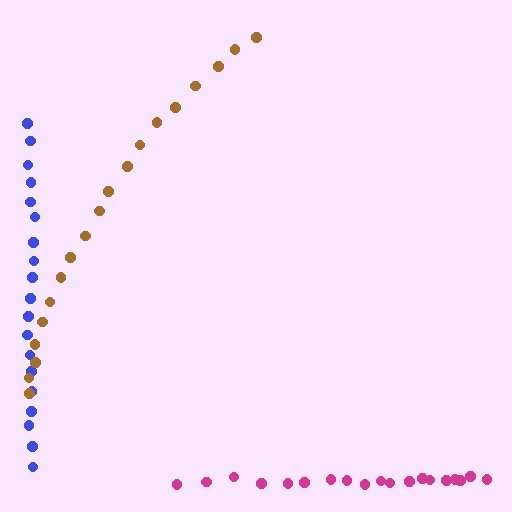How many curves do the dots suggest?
There are 3 distinct paths.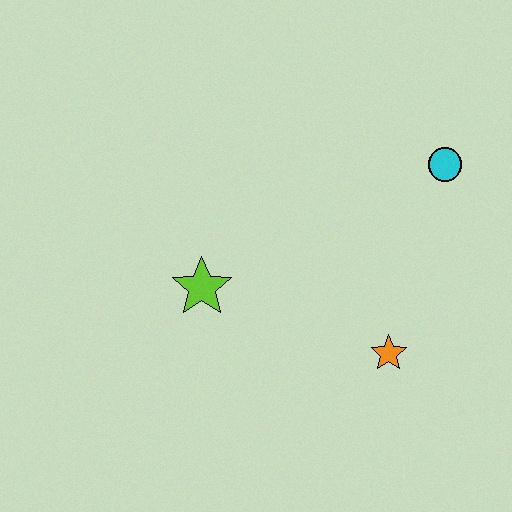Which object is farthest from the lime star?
The cyan circle is farthest from the lime star.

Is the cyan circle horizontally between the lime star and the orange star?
No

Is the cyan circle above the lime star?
Yes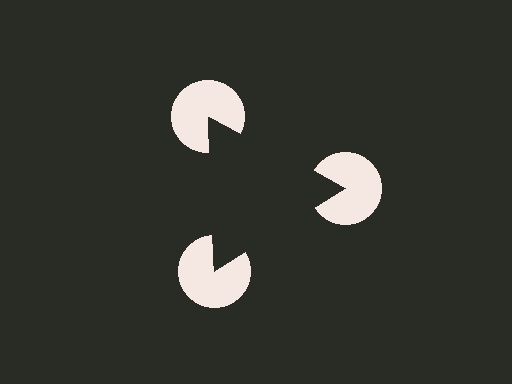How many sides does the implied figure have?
3 sides.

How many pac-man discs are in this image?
There are 3 — one at each vertex of the illusory triangle.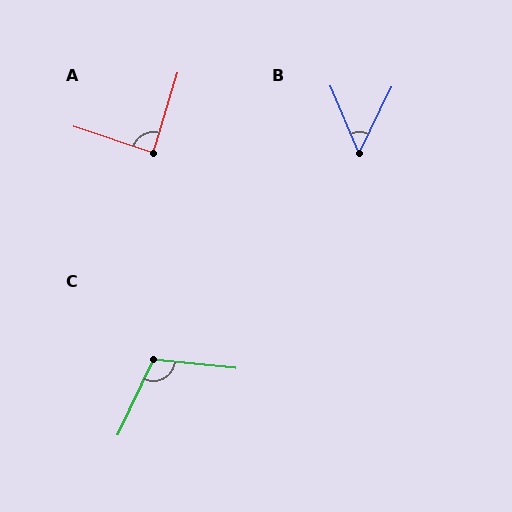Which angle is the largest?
C, at approximately 109 degrees.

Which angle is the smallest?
B, at approximately 49 degrees.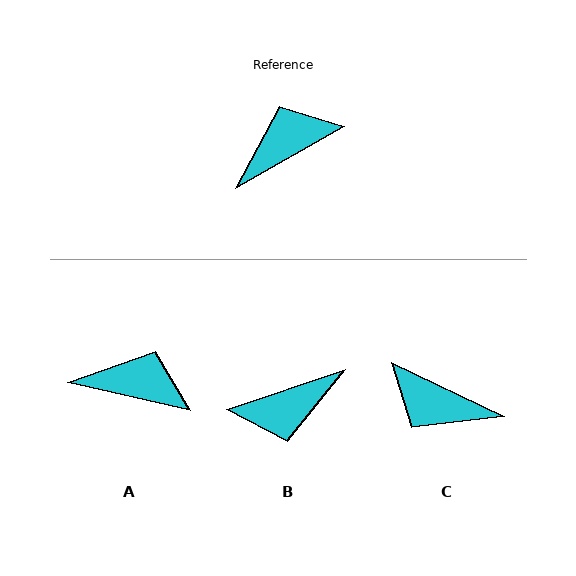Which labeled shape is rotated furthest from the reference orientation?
B, about 169 degrees away.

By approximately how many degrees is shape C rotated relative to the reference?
Approximately 125 degrees counter-clockwise.